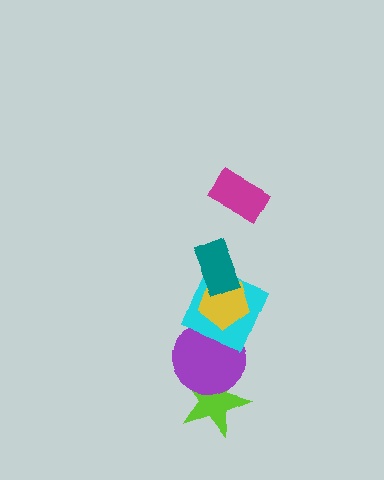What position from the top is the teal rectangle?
The teal rectangle is 2nd from the top.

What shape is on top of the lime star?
The purple circle is on top of the lime star.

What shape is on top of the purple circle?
The cyan square is on top of the purple circle.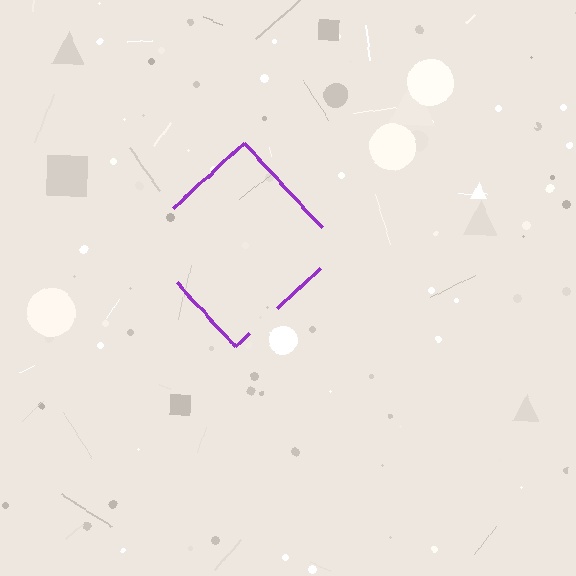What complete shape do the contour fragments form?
The contour fragments form a diamond.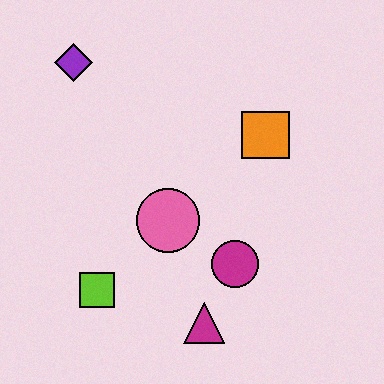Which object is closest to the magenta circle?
The magenta triangle is closest to the magenta circle.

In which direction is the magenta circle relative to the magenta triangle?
The magenta circle is above the magenta triangle.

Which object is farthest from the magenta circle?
The purple diamond is farthest from the magenta circle.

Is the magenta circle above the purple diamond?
No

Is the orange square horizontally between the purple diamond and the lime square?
No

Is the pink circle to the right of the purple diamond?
Yes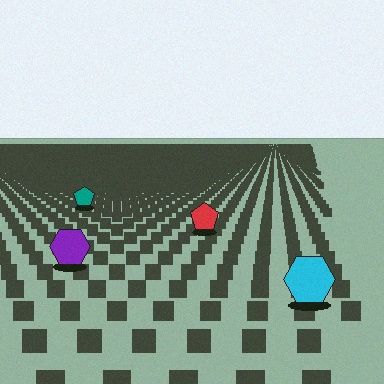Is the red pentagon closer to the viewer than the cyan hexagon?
No. The cyan hexagon is closer — you can tell from the texture gradient: the ground texture is coarser near it.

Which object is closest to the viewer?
The cyan hexagon is closest. The texture marks near it are larger and more spread out.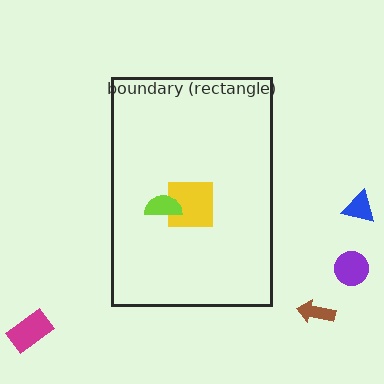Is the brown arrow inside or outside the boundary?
Outside.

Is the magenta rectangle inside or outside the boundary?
Outside.